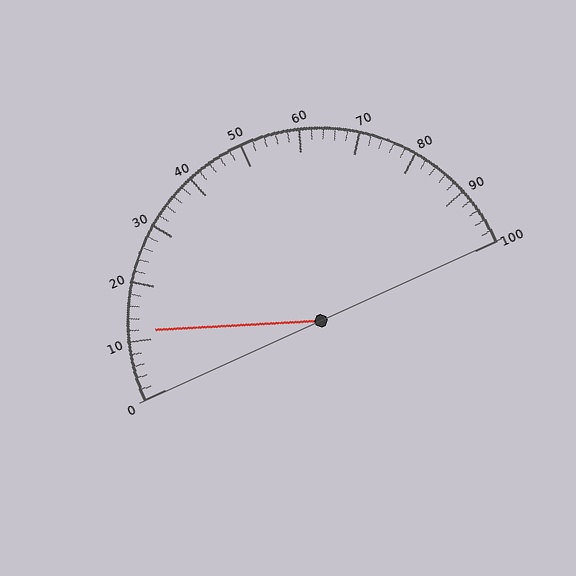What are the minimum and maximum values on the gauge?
The gauge ranges from 0 to 100.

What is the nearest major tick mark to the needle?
The nearest major tick mark is 10.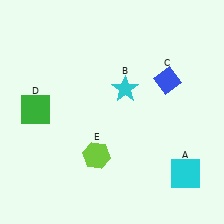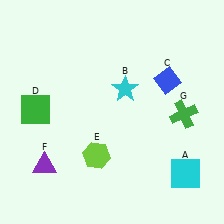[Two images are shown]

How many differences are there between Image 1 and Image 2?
There are 2 differences between the two images.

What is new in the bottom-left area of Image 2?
A purple triangle (F) was added in the bottom-left area of Image 2.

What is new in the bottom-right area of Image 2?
A green cross (G) was added in the bottom-right area of Image 2.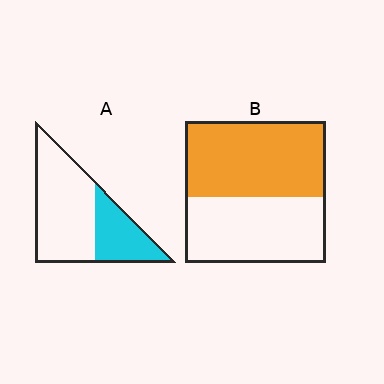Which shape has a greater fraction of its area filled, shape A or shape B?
Shape B.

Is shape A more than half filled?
No.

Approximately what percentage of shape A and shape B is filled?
A is approximately 35% and B is approximately 55%.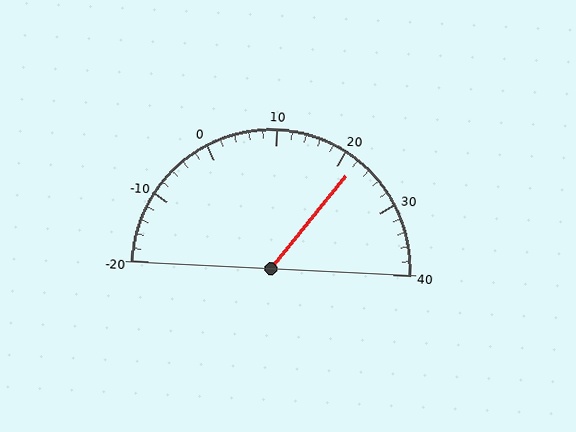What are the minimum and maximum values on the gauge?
The gauge ranges from -20 to 40.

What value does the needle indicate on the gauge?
The needle indicates approximately 22.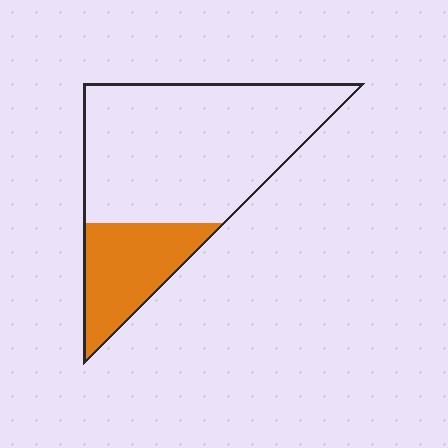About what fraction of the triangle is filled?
About one quarter (1/4).